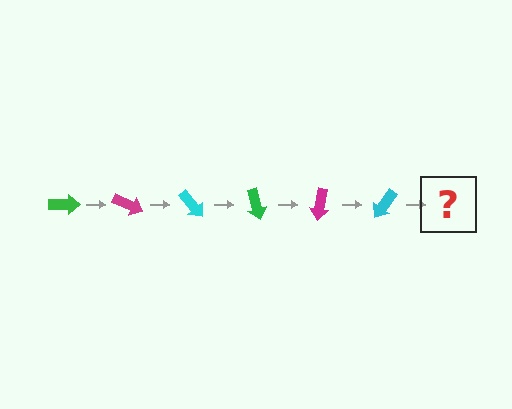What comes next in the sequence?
The next element should be a green arrow, rotated 150 degrees from the start.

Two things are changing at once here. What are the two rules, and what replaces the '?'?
The two rules are that it rotates 25 degrees each step and the color cycles through green, magenta, and cyan. The '?' should be a green arrow, rotated 150 degrees from the start.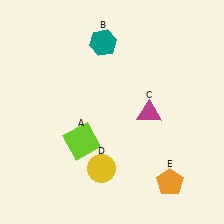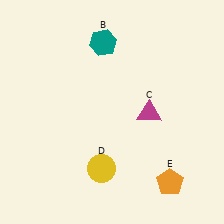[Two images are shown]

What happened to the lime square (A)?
The lime square (A) was removed in Image 2. It was in the bottom-left area of Image 1.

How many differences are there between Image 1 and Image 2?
There is 1 difference between the two images.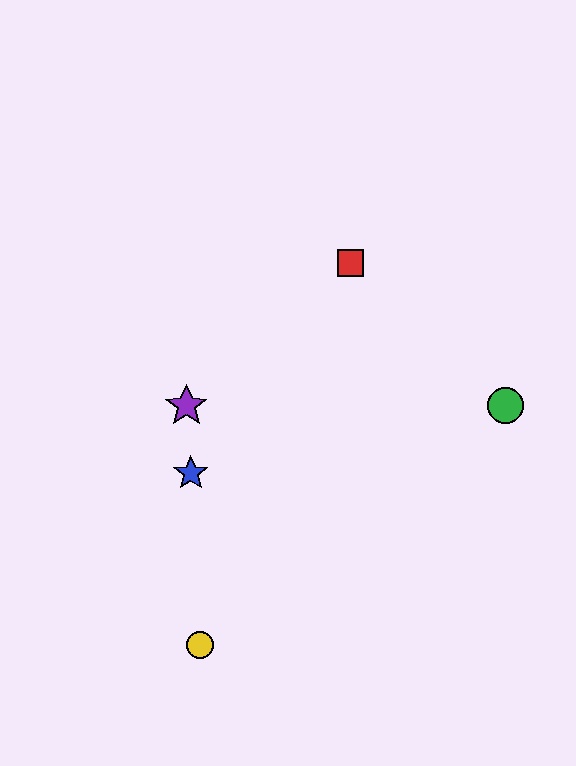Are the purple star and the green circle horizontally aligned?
Yes, both are at y≈406.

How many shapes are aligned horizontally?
2 shapes (the green circle, the purple star) are aligned horizontally.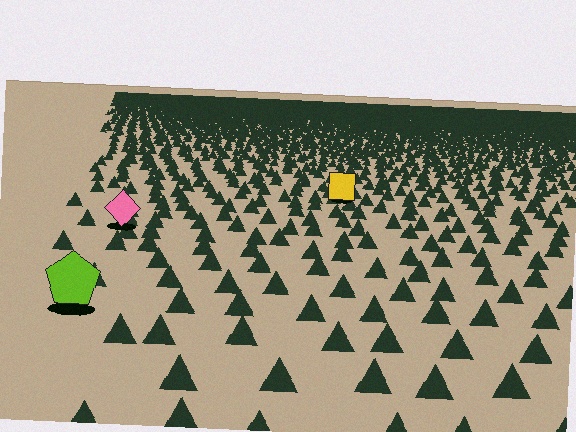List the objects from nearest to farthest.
From nearest to farthest: the lime pentagon, the pink diamond, the yellow square.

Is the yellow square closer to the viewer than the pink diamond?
No. The pink diamond is closer — you can tell from the texture gradient: the ground texture is coarser near it.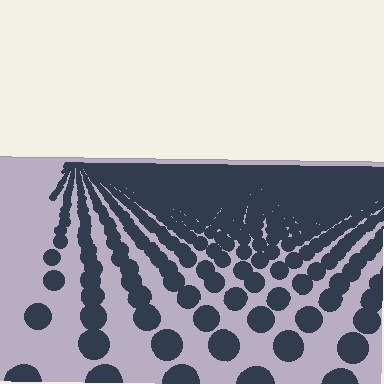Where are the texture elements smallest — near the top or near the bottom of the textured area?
Near the top.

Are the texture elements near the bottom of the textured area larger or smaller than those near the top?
Larger. Near the bottom, elements are closer to the viewer and appear at a bigger on-screen size.